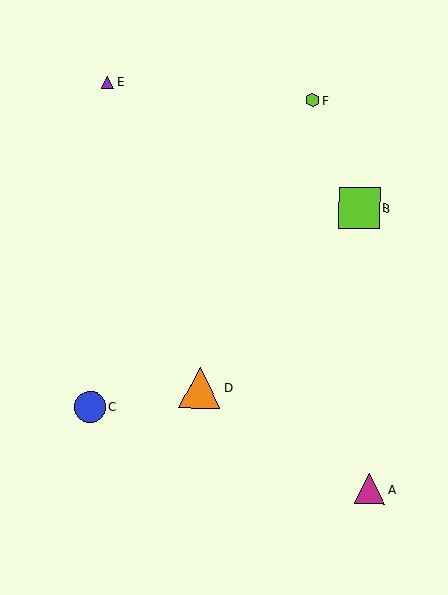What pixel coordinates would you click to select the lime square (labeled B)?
Click at (360, 208) to select the lime square B.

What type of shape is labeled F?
Shape F is a lime hexagon.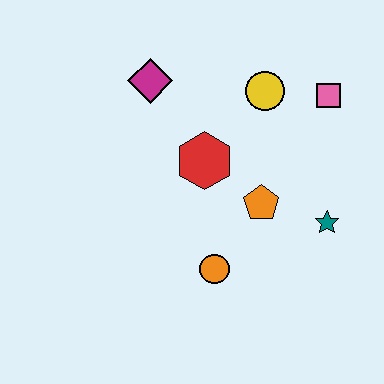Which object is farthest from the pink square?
The orange circle is farthest from the pink square.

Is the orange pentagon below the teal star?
No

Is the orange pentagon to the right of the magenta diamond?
Yes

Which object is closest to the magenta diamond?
The red hexagon is closest to the magenta diamond.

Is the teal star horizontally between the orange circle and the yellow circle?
No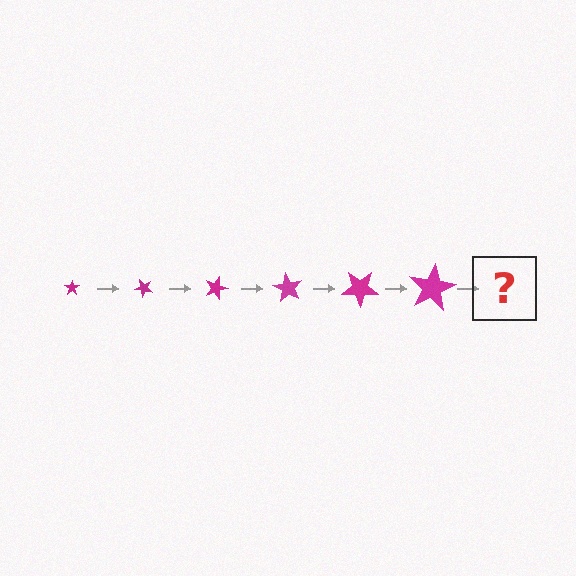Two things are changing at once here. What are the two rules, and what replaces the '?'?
The two rules are that the star grows larger each step and it rotates 45 degrees each step. The '?' should be a star, larger than the previous one and rotated 270 degrees from the start.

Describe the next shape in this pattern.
It should be a star, larger than the previous one and rotated 270 degrees from the start.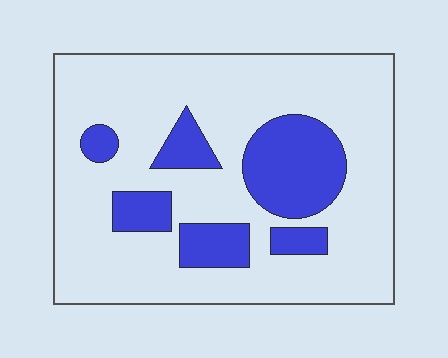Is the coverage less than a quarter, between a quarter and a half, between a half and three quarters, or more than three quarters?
Less than a quarter.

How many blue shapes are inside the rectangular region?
6.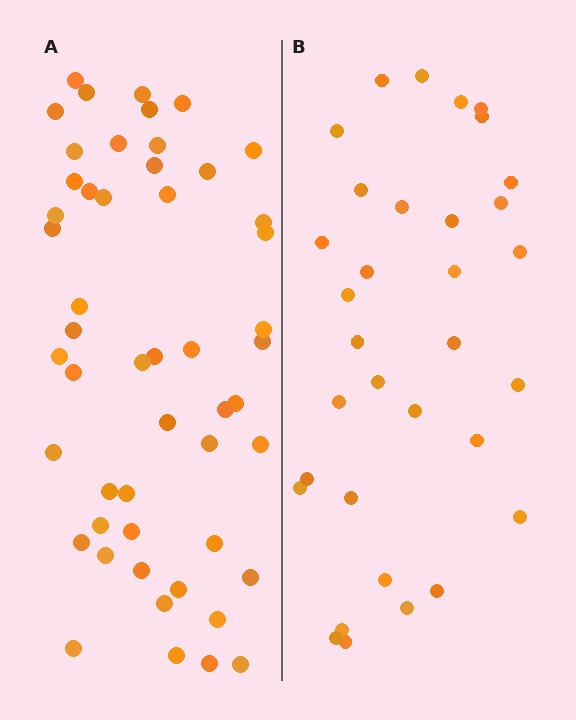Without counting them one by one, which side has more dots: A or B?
Region A (the left region) has more dots.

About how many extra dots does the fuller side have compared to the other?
Region A has approximately 20 more dots than region B.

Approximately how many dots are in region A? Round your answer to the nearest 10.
About 50 dots. (The exact count is 51, which rounds to 50.)